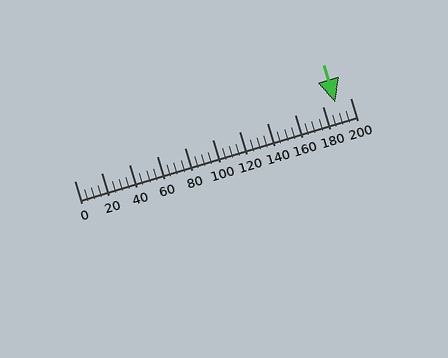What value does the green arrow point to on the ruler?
The green arrow points to approximately 189.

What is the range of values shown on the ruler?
The ruler shows values from 0 to 200.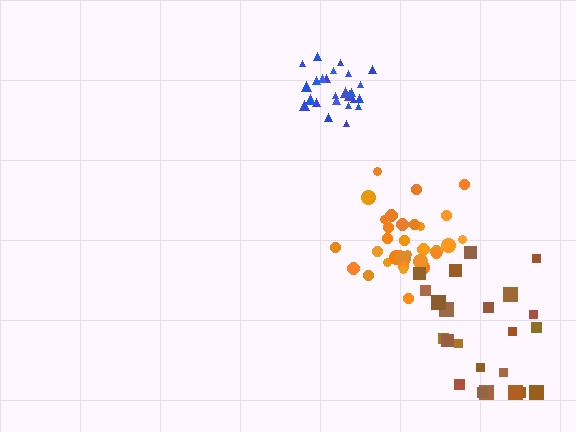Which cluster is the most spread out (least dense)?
Brown.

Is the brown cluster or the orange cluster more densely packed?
Orange.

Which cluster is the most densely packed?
Blue.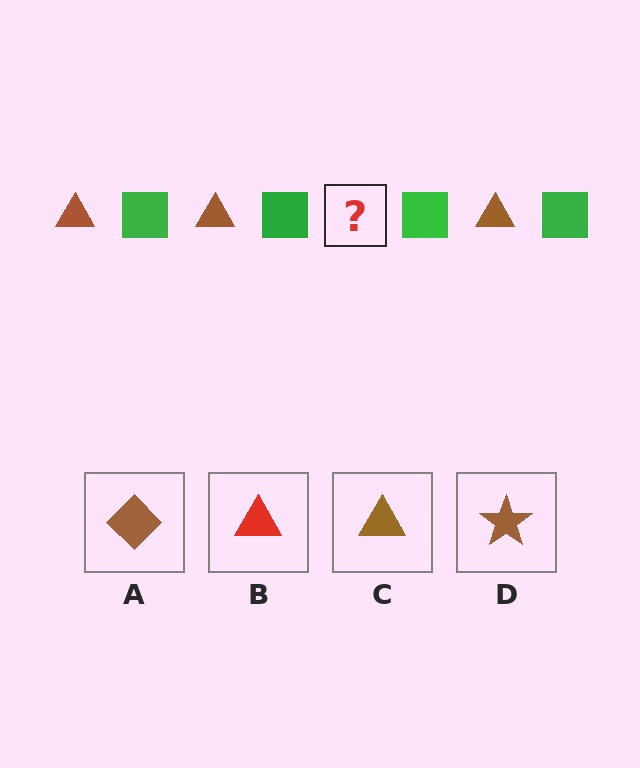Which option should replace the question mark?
Option C.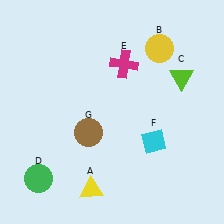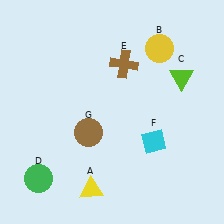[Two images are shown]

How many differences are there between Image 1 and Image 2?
There is 1 difference between the two images.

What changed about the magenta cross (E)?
In Image 1, E is magenta. In Image 2, it changed to brown.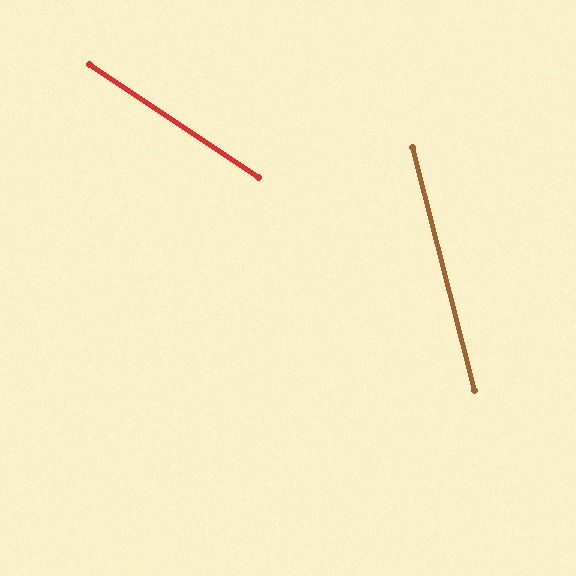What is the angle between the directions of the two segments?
Approximately 42 degrees.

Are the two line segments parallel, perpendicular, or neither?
Neither parallel nor perpendicular — they differ by about 42°.